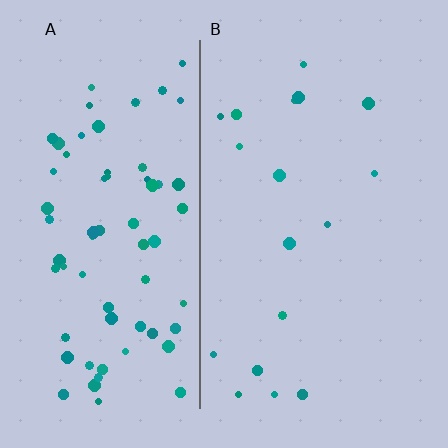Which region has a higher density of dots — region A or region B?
A (the left).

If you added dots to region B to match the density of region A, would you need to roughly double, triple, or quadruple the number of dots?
Approximately quadruple.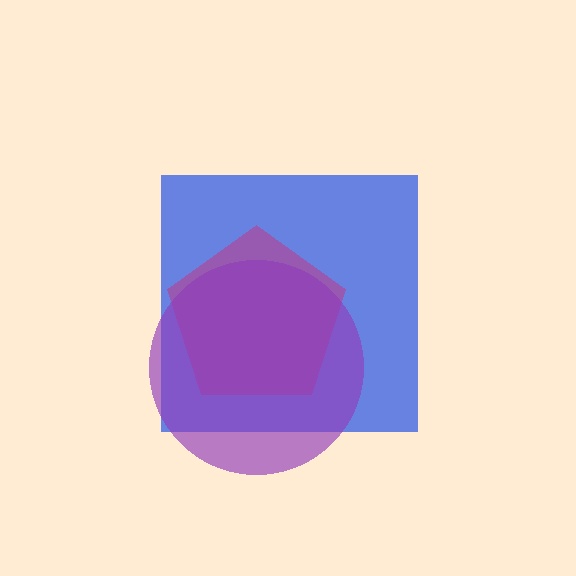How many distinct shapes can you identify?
There are 3 distinct shapes: a blue square, a magenta pentagon, a purple circle.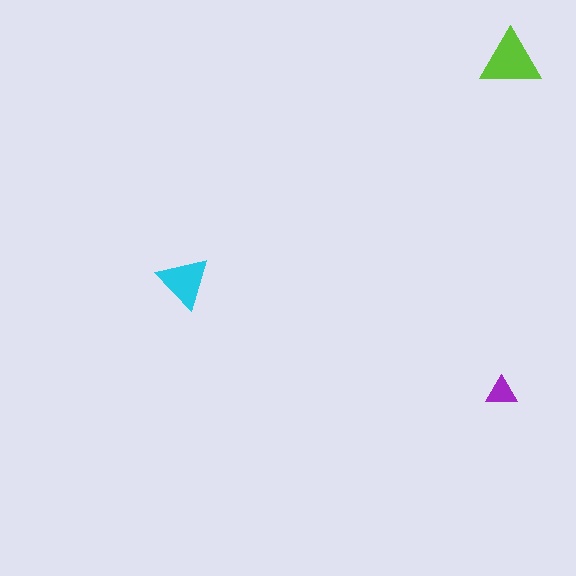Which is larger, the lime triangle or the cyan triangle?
The lime one.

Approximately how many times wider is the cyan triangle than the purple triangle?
About 1.5 times wider.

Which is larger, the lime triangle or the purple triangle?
The lime one.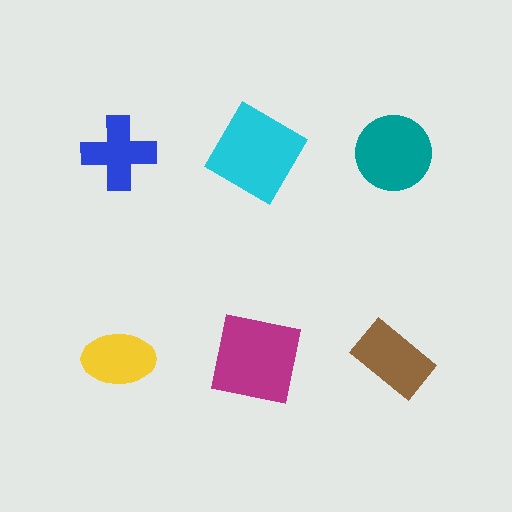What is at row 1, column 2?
A cyan diamond.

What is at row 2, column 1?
A yellow ellipse.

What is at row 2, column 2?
A magenta square.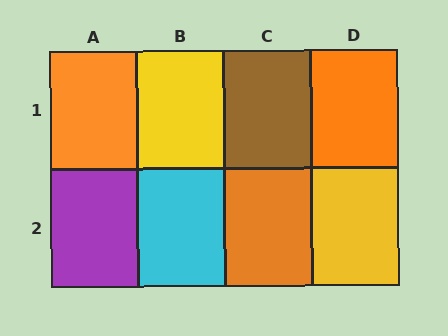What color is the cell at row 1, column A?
Orange.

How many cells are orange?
3 cells are orange.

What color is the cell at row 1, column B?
Yellow.